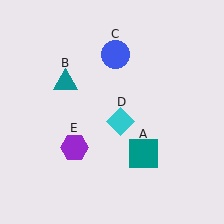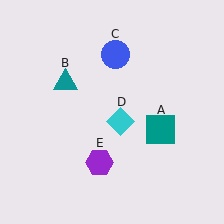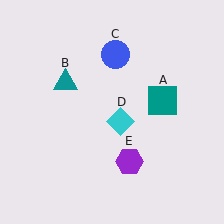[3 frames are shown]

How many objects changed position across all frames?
2 objects changed position: teal square (object A), purple hexagon (object E).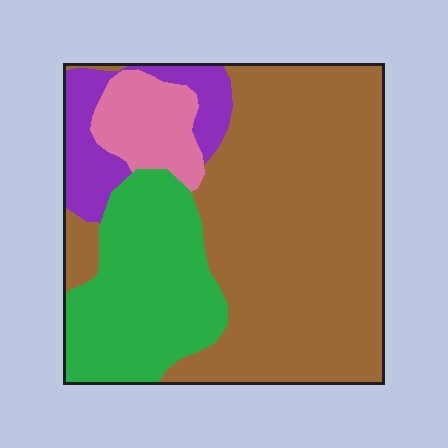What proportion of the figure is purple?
Purple covers roughly 10% of the figure.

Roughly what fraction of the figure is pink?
Pink covers about 10% of the figure.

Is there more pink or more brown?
Brown.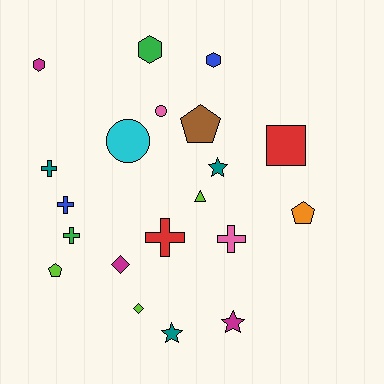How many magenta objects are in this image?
There are 3 magenta objects.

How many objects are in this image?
There are 20 objects.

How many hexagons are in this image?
There are 3 hexagons.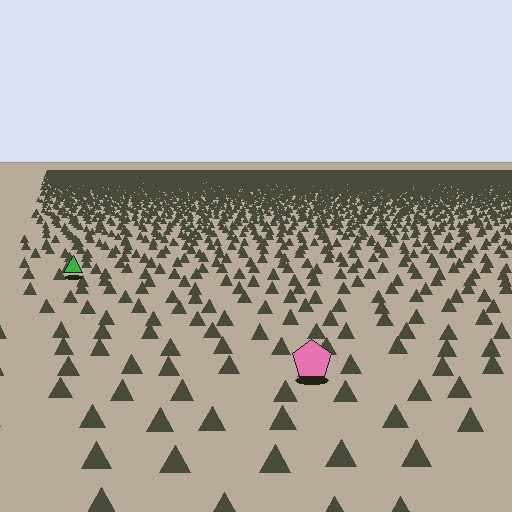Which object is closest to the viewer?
The pink pentagon is closest. The texture marks near it are larger and more spread out.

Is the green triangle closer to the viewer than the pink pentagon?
No. The pink pentagon is closer — you can tell from the texture gradient: the ground texture is coarser near it.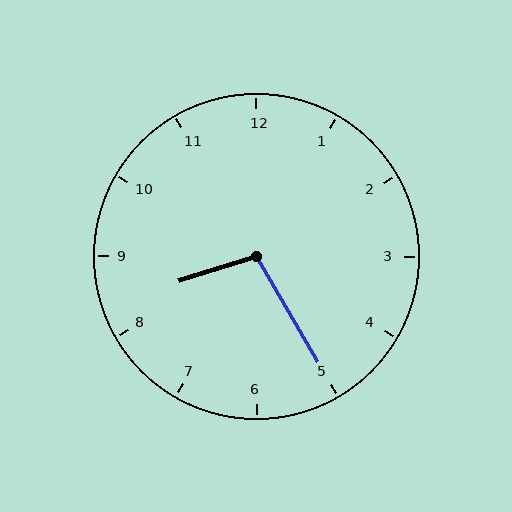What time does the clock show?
8:25.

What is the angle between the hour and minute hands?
Approximately 102 degrees.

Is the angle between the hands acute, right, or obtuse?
It is obtuse.